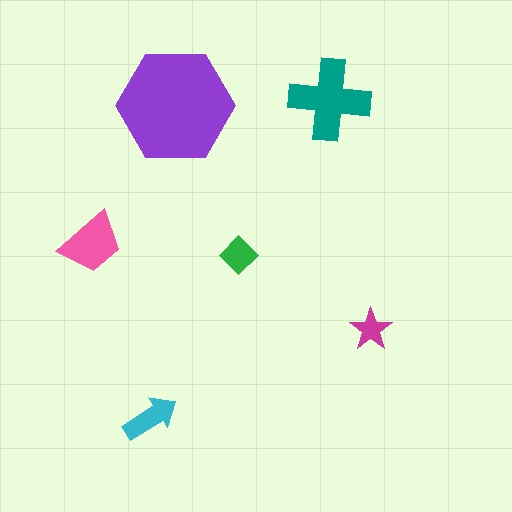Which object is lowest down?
The cyan arrow is bottommost.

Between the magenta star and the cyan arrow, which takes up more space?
The cyan arrow.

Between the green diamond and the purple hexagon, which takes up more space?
The purple hexagon.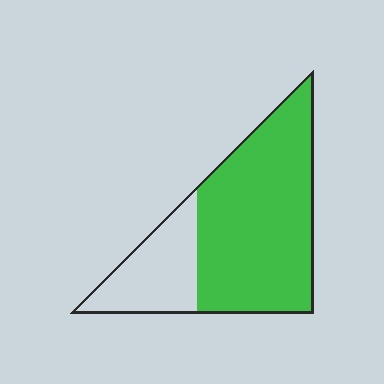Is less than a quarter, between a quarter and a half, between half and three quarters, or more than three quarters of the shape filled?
Between half and three quarters.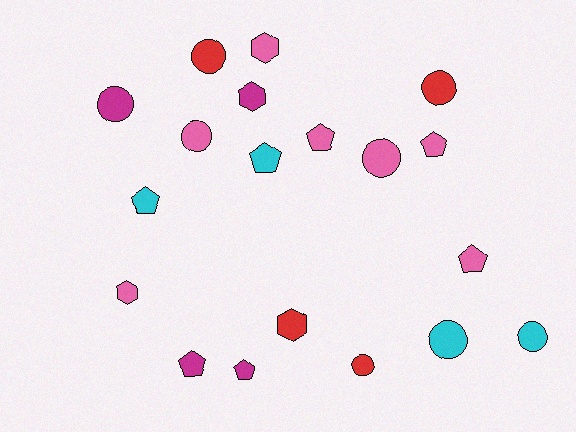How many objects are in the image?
There are 19 objects.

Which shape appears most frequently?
Circle, with 8 objects.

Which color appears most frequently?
Pink, with 7 objects.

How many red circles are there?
There are 3 red circles.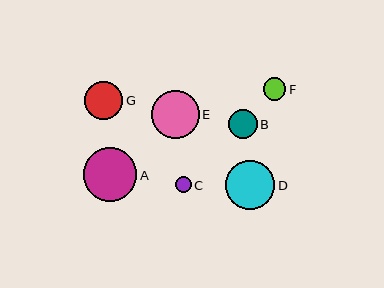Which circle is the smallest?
Circle C is the smallest with a size of approximately 16 pixels.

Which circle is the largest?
Circle A is the largest with a size of approximately 53 pixels.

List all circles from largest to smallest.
From largest to smallest: A, D, E, G, B, F, C.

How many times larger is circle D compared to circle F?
Circle D is approximately 2.2 times the size of circle F.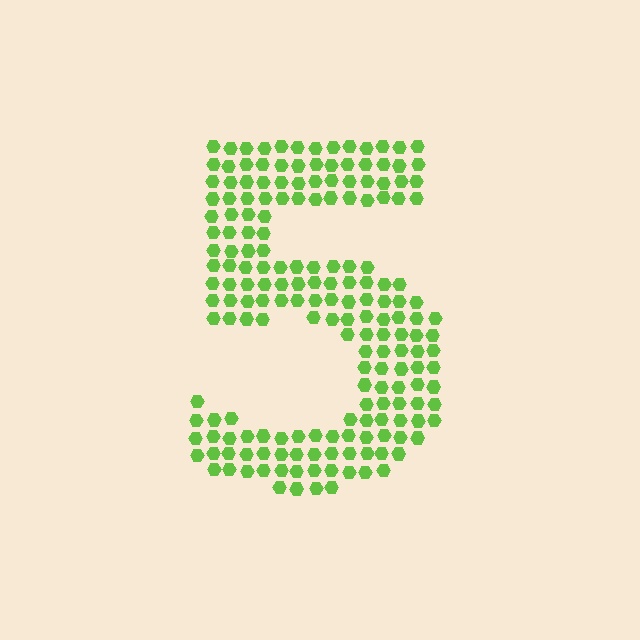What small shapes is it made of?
It is made of small hexagons.